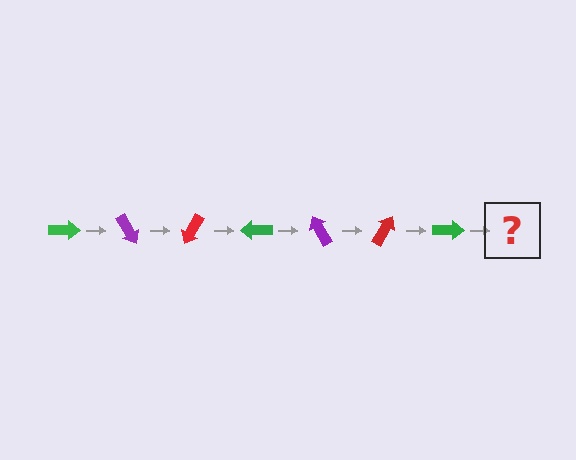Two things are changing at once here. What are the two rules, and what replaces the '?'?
The two rules are that it rotates 60 degrees each step and the color cycles through green, purple, and red. The '?' should be a purple arrow, rotated 420 degrees from the start.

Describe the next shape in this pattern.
It should be a purple arrow, rotated 420 degrees from the start.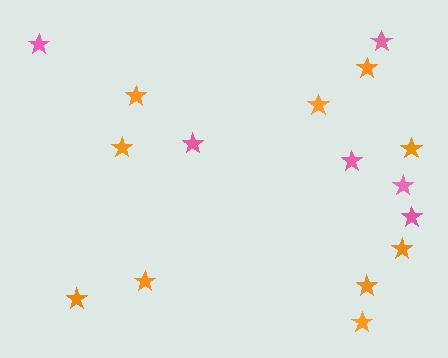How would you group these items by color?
There are 2 groups: one group of pink stars (6) and one group of orange stars (10).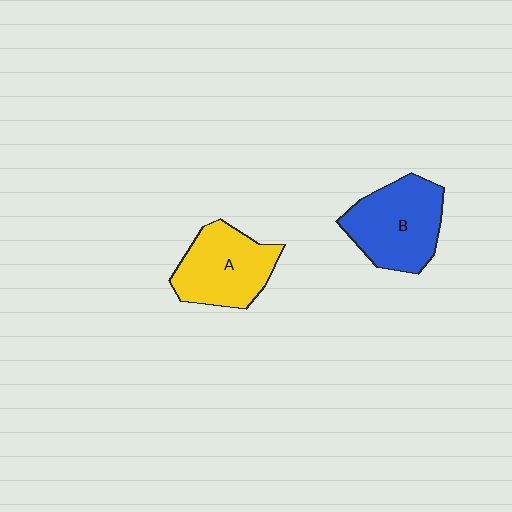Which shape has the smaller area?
Shape A (yellow).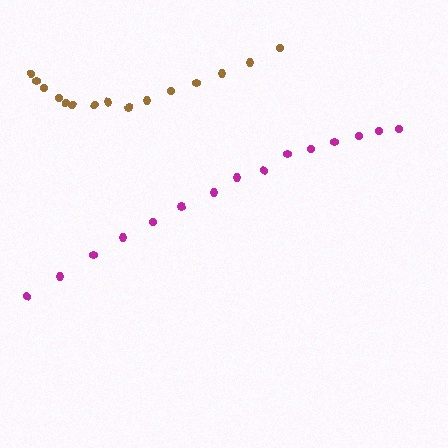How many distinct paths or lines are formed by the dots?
There are 2 distinct paths.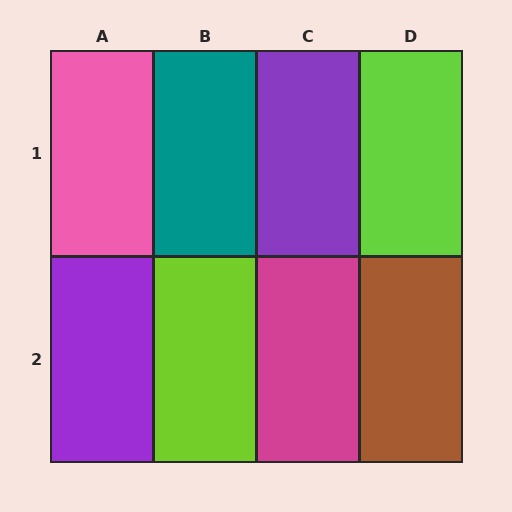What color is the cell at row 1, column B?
Teal.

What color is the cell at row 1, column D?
Lime.